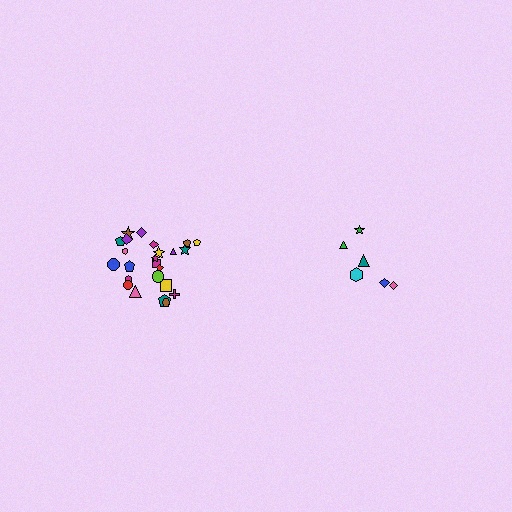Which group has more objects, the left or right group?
The left group.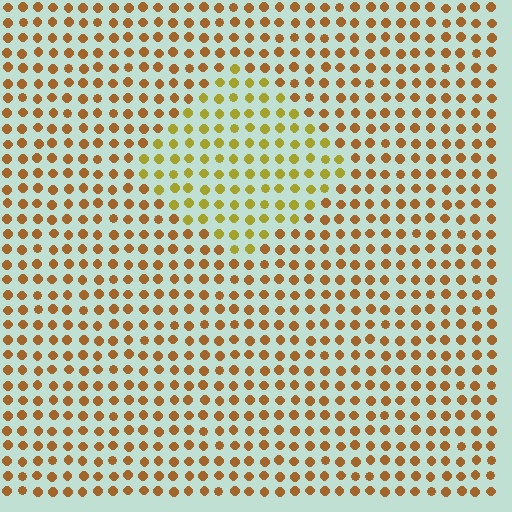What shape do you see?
I see a diamond.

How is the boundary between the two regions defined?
The boundary is defined purely by a slight shift in hue (about 31 degrees). Spacing, size, and orientation are identical on both sides.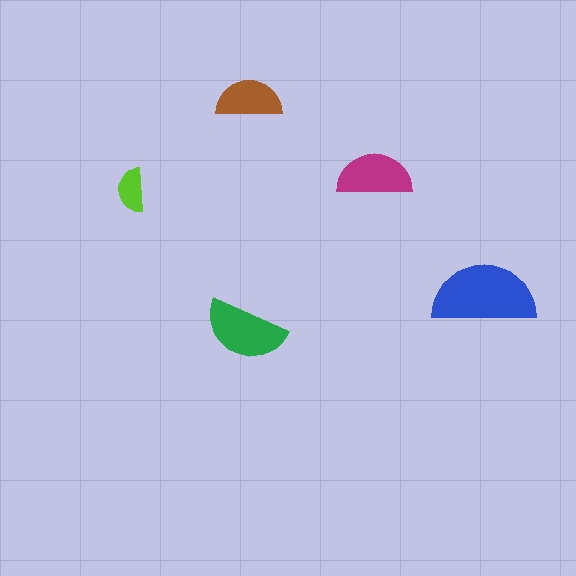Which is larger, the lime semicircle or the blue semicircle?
The blue one.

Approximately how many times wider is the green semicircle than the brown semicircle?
About 1.5 times wider.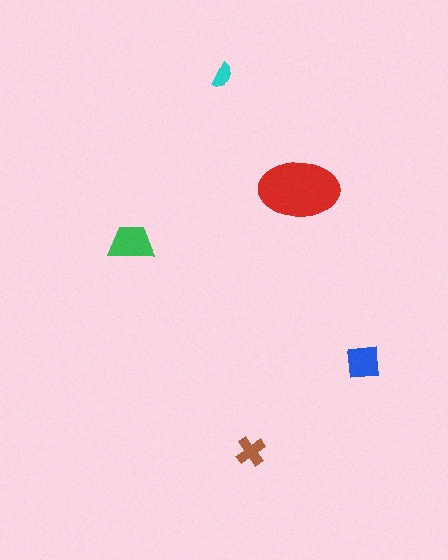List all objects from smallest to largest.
The cyan semicircle, the brown cross, the blue square, the green trapezoid, the red ellipse.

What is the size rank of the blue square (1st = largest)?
3rd.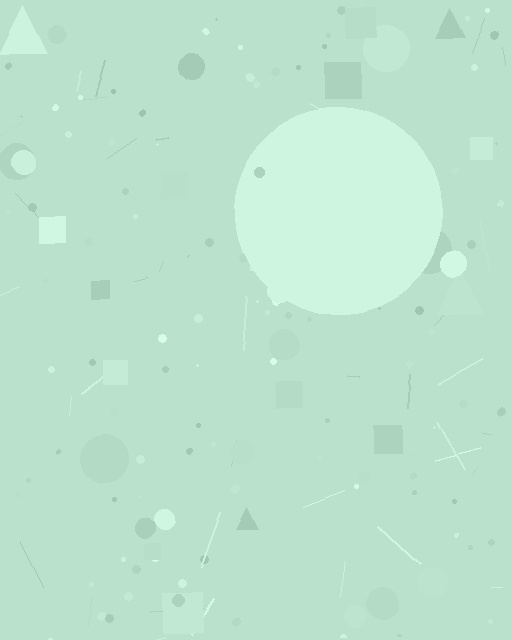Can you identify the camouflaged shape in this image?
The camouflaged shape is a circle.